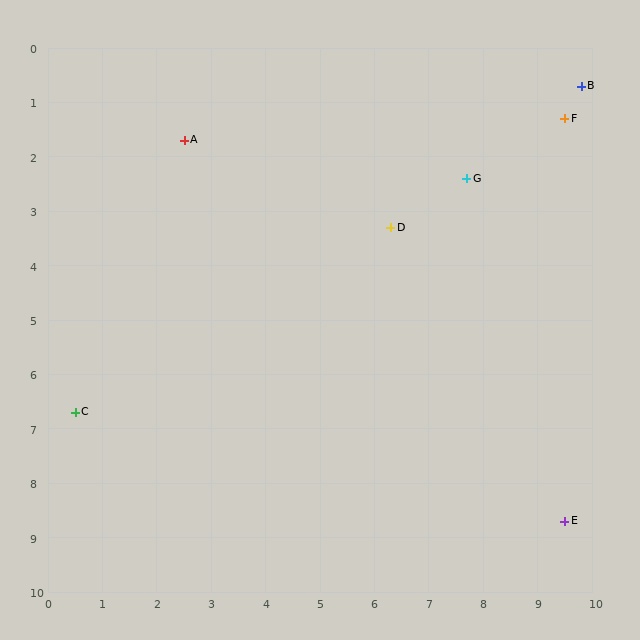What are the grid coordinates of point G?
Point G is at approximately (7.7, 2.4).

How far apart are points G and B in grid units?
Points G and B are about 2.7 grid units apart.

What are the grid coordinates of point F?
Point F is at approximately (9.5, 1.3).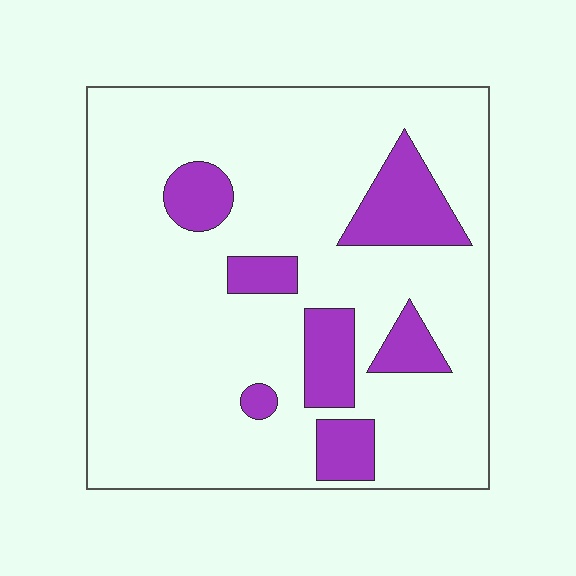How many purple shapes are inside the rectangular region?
7.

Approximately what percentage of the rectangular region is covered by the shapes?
Approximately 15%.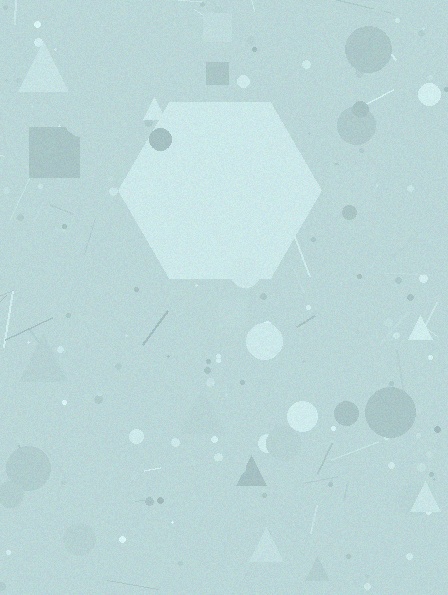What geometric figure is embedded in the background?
A hexagon is embedded in the background.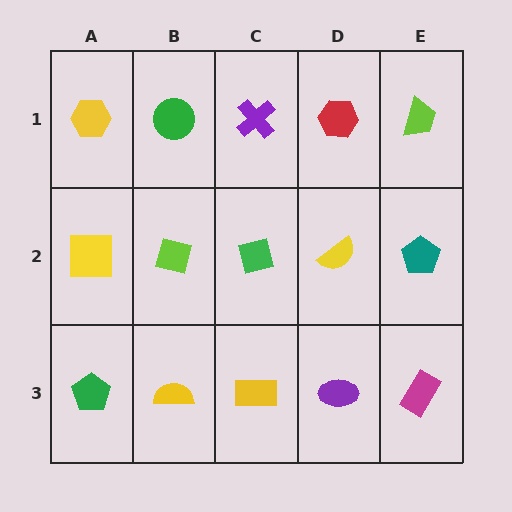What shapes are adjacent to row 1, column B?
A lime square (row 2, column B), a yellow hexagon (row 1, column A), a purple cross (row 1, column C).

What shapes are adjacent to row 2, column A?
A yellow hexagon (row 1, column A), a green pentagon (row 3, column A), a lime square (row 2, column B).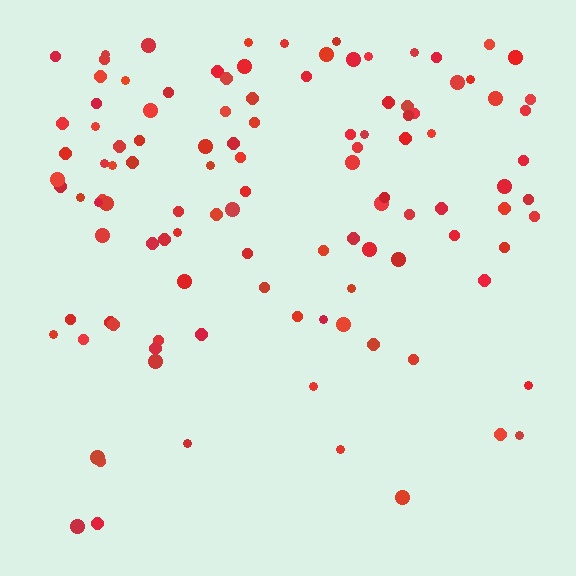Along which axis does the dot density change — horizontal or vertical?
Vertical.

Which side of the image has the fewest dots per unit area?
The bottom.